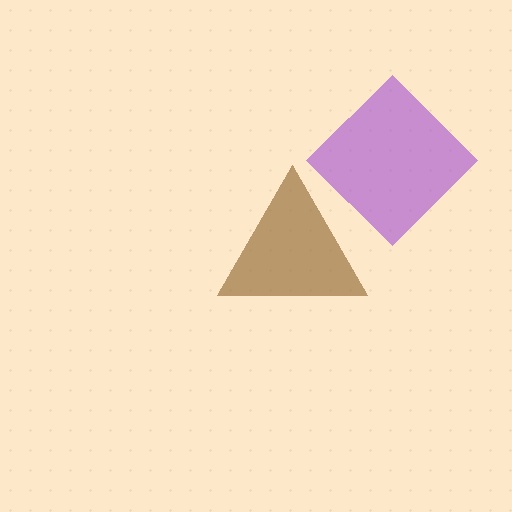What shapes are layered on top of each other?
The layered shapes are: a purple diamond, a brown triangle.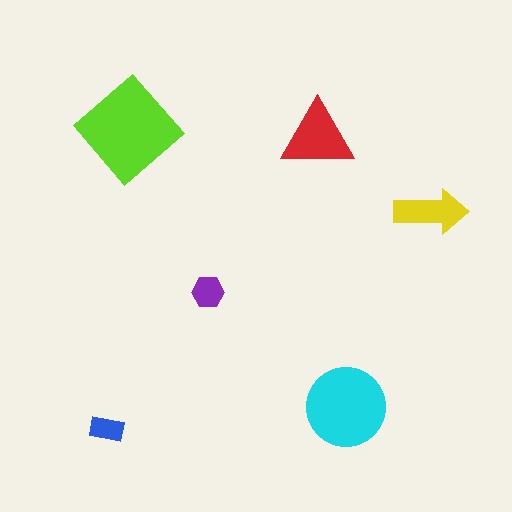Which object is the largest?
The lime diamond.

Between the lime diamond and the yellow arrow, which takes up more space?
The lime diamond.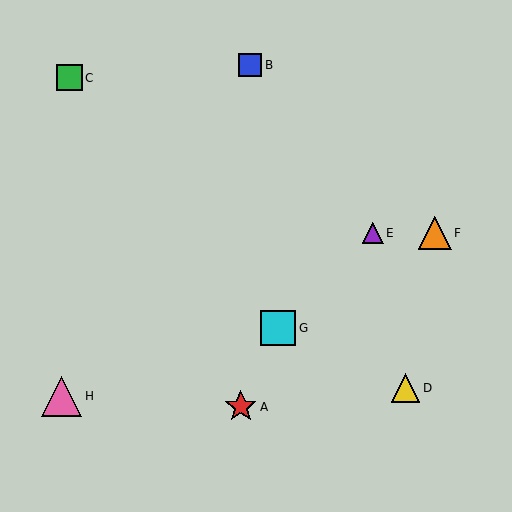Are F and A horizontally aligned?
No, F is at y≈233 and A is at y≈407.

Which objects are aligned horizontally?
Objects E, F are aligned horizontally.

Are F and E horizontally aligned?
Yes, both are at y≈233.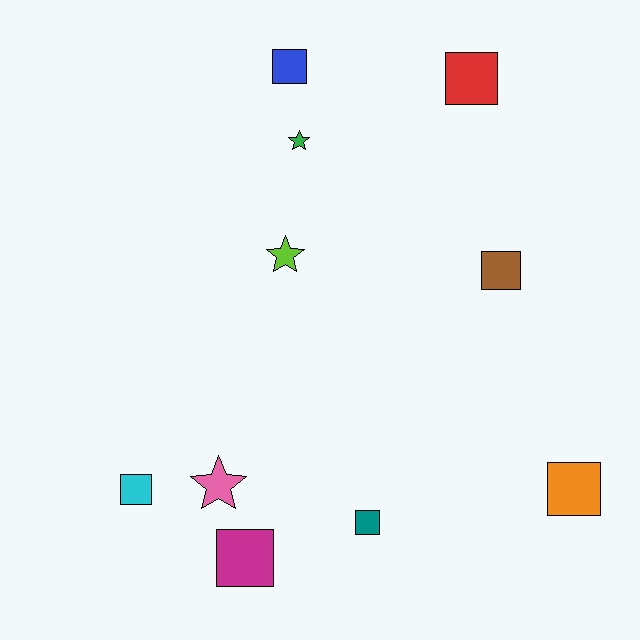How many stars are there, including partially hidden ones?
There are 3 stars.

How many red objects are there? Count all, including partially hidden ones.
There is 1 red object.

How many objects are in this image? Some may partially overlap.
There are 10 objects.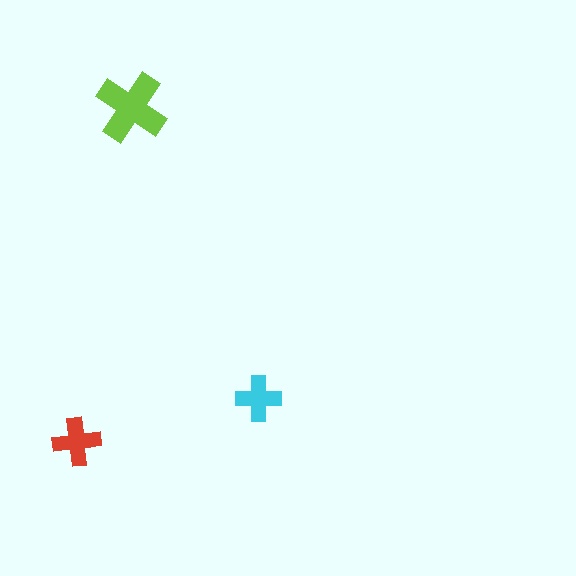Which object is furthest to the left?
The red cross is leftmost.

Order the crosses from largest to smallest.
the lime one, the red one, the cyan one.